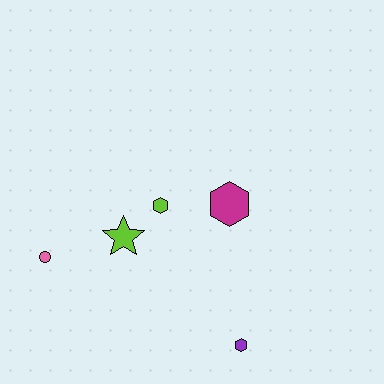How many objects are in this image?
There are 5 objects.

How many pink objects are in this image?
There is 1 pink object.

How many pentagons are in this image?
There are no pentagons.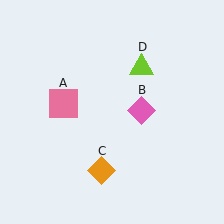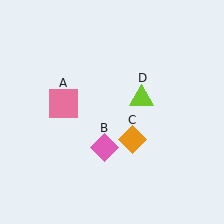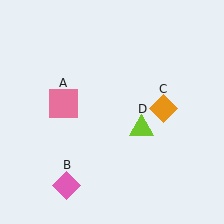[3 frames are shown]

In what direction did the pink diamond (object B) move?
The pink diamond (object B) moved down and to the left.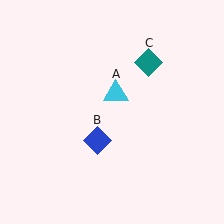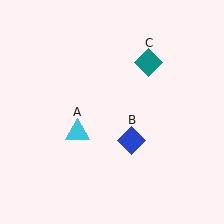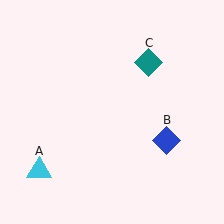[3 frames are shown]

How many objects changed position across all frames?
2 objects changed position: cyan triangle (object A), blue diamond (object B).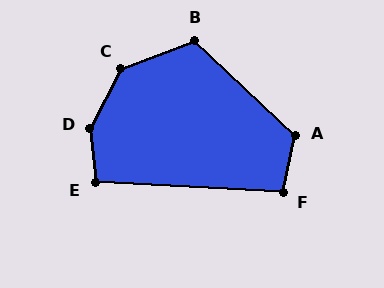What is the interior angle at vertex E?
Approximately 100 degrees (obtuse).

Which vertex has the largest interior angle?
D, at approximately 146 degrees.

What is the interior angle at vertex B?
Approximately 116 degrees (obtuse).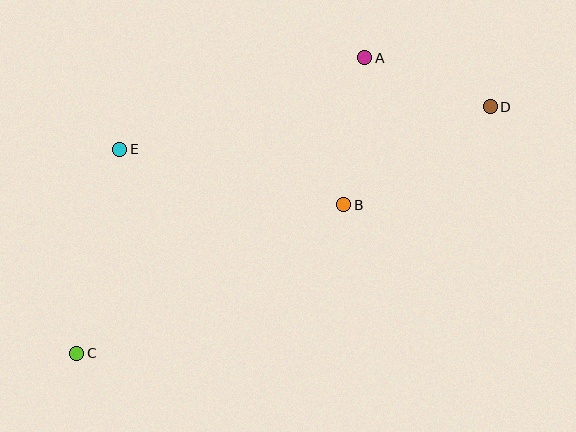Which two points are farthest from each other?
Points C and D are farthest from each other.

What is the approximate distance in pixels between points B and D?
The distance between B and D is approximately 176 pixels.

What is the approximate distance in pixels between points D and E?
The distance between D and E is approximately 373 pixels.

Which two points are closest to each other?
Points A and D are closest to each other.